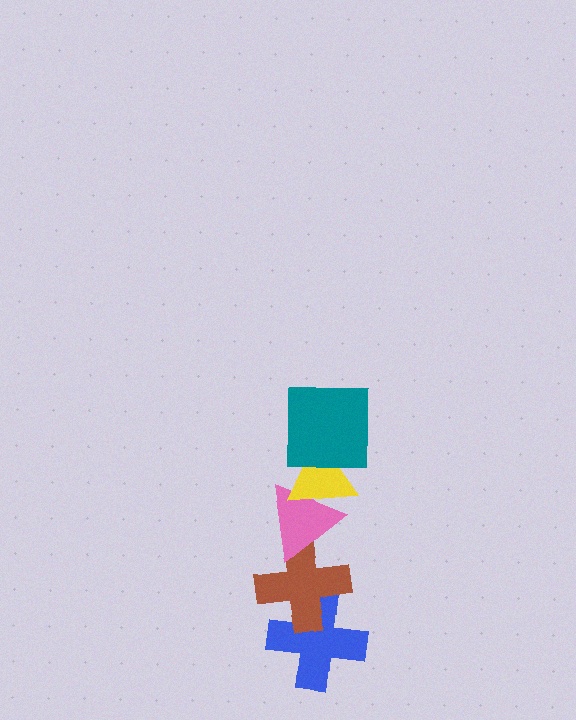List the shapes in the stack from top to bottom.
From top to bottom: the teal square, the yellow triangle, the pink triangle, the brown cross, the blue cross.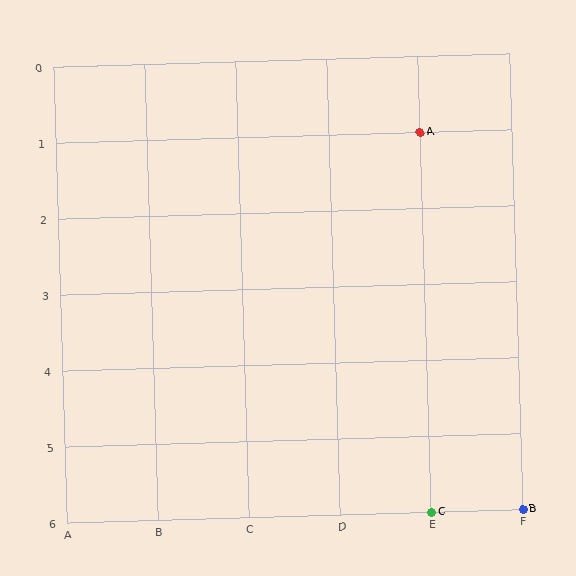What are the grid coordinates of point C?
Point C is at grid coordinates (E, 6).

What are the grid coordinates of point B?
Point B is at grid coordinates (F, 6).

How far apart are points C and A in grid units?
Points C and A are 5 rows apart.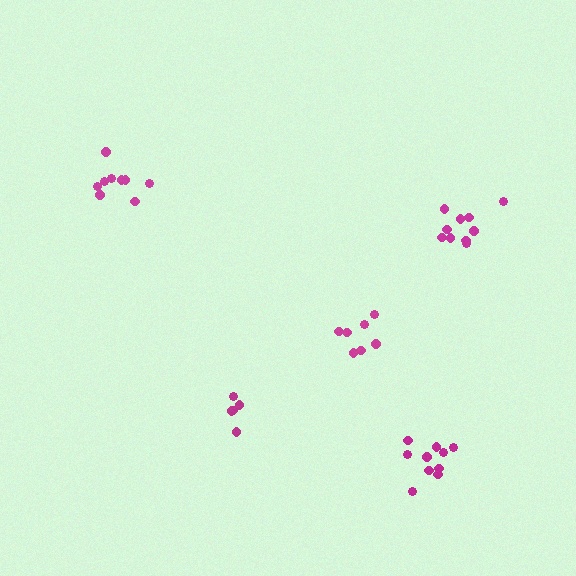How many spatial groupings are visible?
There are 5 spatial groupings.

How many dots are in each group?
Group 1: 7 dots, Group 2: 10 dots, Group 3: 5 dots, Group 4: 9 dots, Group 5: 10 dots (41 total).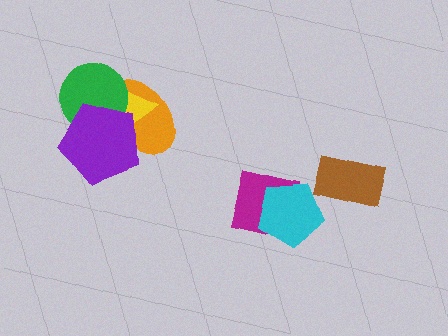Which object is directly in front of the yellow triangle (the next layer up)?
The green circle is directly in front of the yellow triangle.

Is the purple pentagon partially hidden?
No, no other shape covers it.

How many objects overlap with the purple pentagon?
3 objects overlap with the purple pentagon.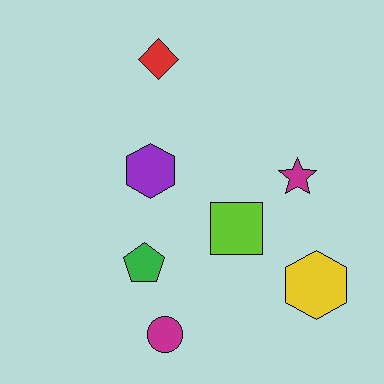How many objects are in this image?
There are 7 objects.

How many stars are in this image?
There is 1 star.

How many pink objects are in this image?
There are no pink objects.